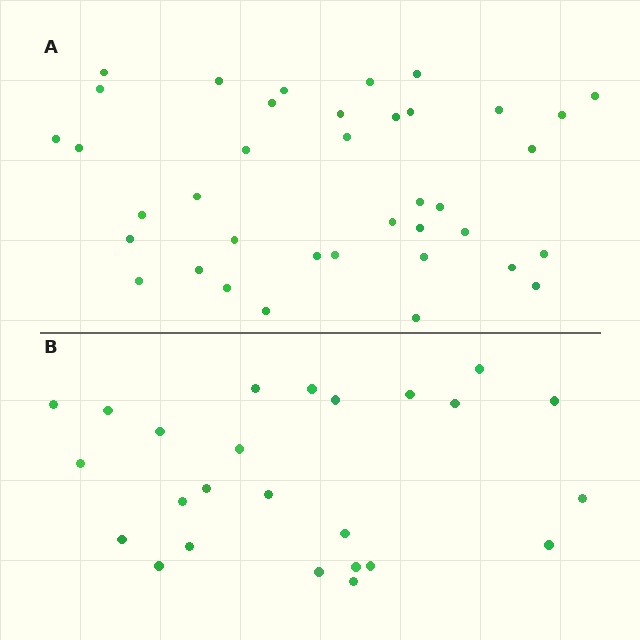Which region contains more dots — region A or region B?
Region A (the top region) has more dots.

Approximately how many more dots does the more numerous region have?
Region A has approximately 15 more dots than region B.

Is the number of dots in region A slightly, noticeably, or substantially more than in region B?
Region A has substantially more. The ratio is roughly 1.5 to 1.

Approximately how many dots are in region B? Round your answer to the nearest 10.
About 20 dots. (The exact count is 25, which rounds to 20.)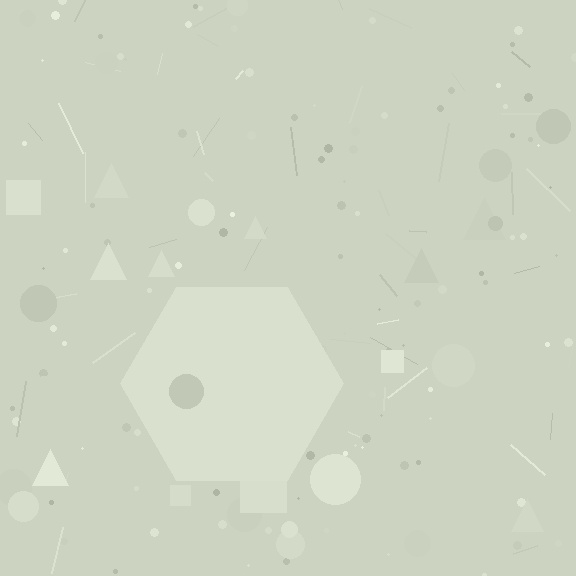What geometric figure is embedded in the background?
A hexagon is embedded in the background.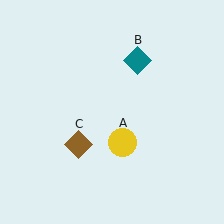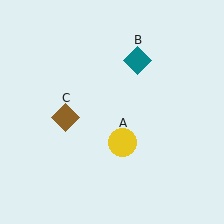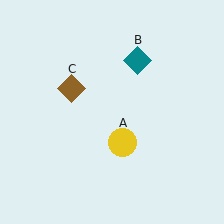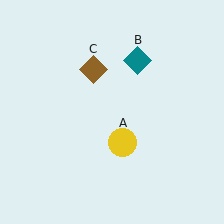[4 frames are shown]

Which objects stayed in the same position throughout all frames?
Yellow circle (object A) and teal diamond (object B) remained stationary.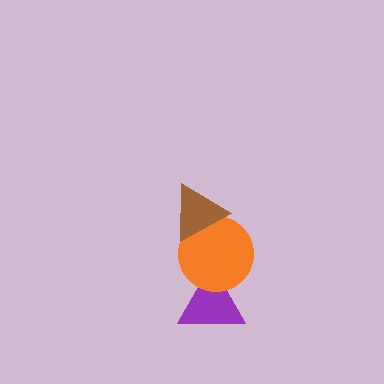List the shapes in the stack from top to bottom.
From top to bottom: the brown triangle, the orange circle, the purple triangle.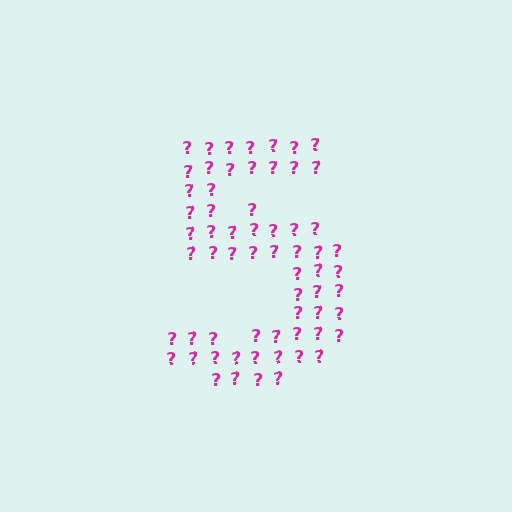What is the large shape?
The large shape is the digit 5.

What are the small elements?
The small elements are question marks.